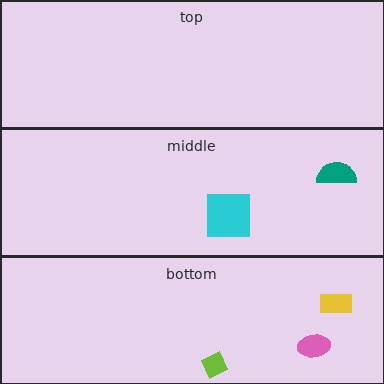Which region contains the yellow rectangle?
The bottom region.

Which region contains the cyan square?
The middle region.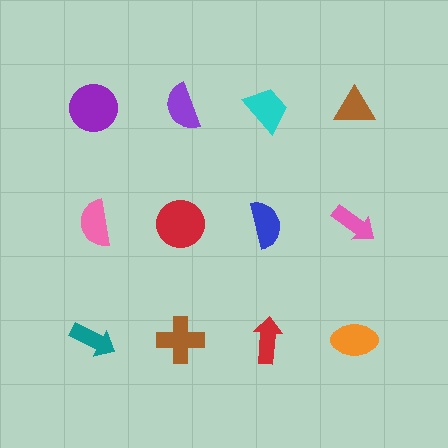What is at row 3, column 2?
A brown cross.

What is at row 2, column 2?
A red circle.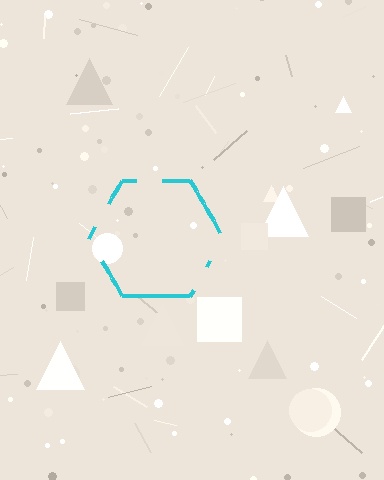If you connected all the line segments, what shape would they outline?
They would outline a hexagon.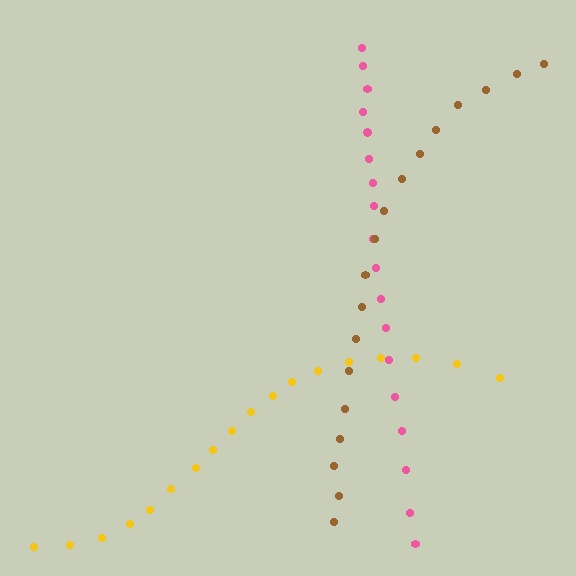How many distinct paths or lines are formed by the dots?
There are 3 distinct paths.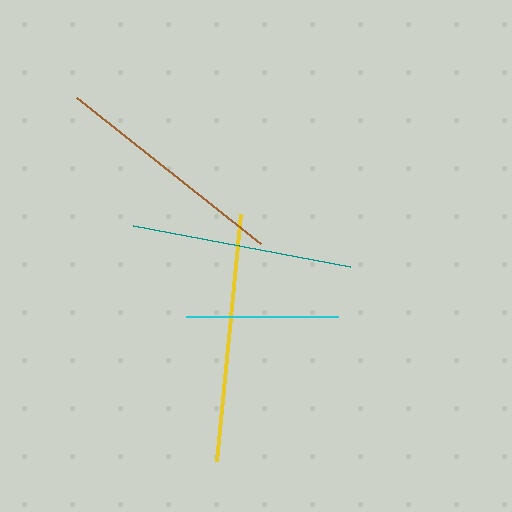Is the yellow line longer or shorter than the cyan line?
The yellow line is longer than the cyan line.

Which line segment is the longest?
The yellow line is the longest at approximately 248 pixels.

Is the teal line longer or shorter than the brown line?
The brown line is longer than the teal line.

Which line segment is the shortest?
The cyan line is the shortest at approximately 151 pixels.